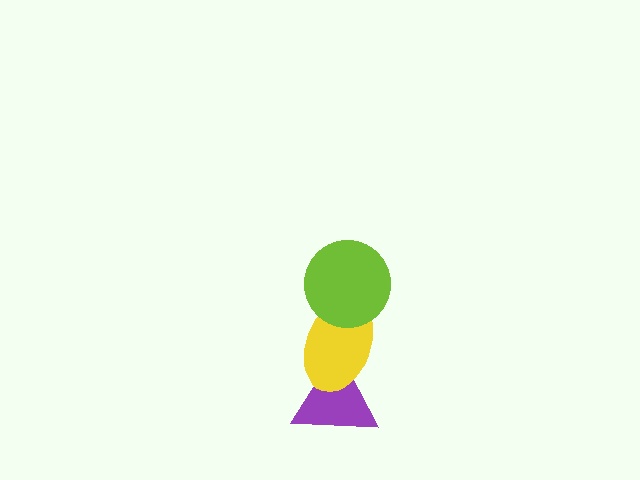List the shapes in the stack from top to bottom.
From top to bottom: the lime circle, the yellow ellipse, the purple triangle.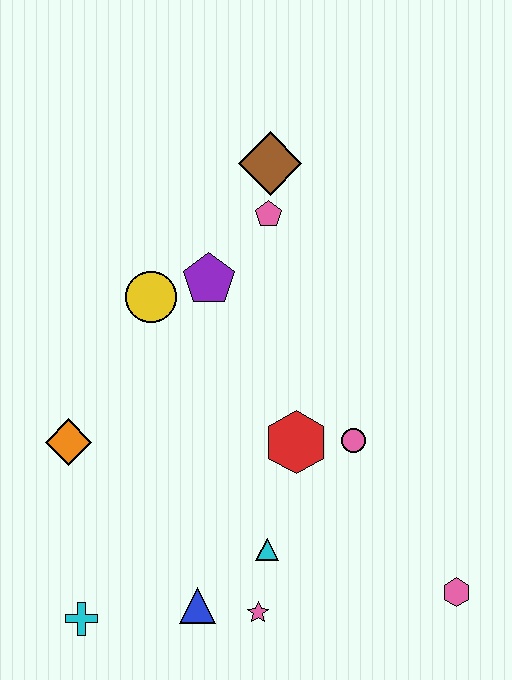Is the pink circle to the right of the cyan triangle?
Yes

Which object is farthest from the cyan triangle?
The brown diamond is farthest from the cyan triangle.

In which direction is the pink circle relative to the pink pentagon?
The pink circle is below the pink pentagon.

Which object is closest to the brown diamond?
The pink pentagon is closest to the brown diamond.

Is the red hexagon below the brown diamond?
Yes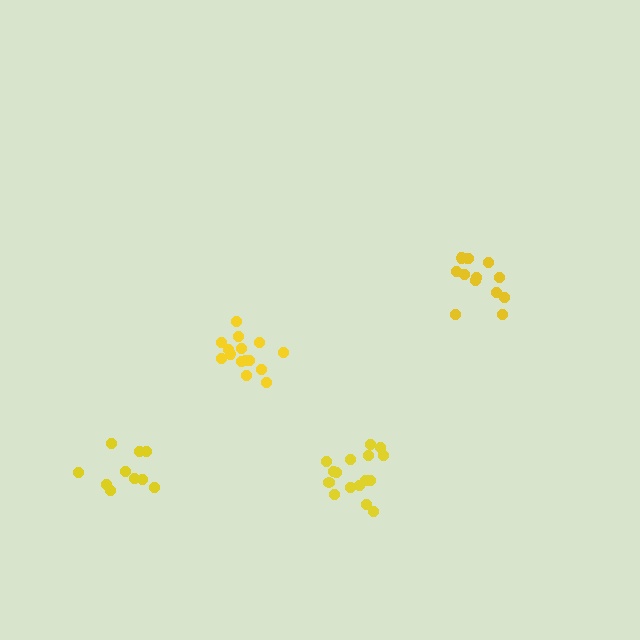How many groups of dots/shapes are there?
There are 4 groups.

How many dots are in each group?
Group 1: 10 dots, Group 2: 13 dots, Group 3: 16 dots, Group 4: 15 dots (54 total).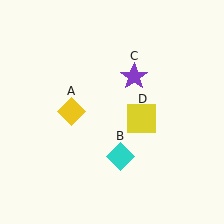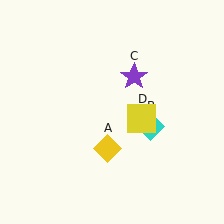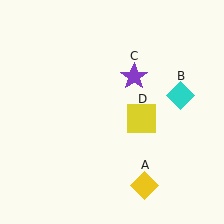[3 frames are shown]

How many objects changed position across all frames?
2 objects changed position: yellow diamond (object A), cyan diamond (object B).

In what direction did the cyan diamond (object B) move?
The cyan diamond (object B) moved up and to the right.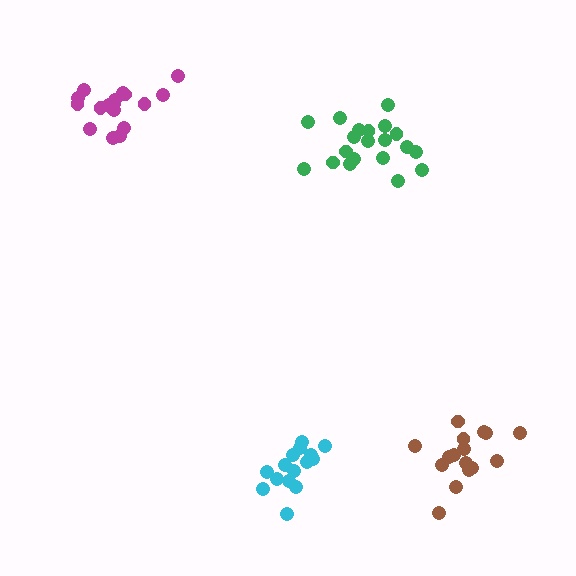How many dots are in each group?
Group 1: 16 dots, Group 2: 20 dots, Group 3: 15 dots, Group 4: 18 dots (69 total).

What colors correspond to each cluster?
The clusters are colored: brown, green, cyan, magenta.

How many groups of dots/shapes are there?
There are 4 groups.